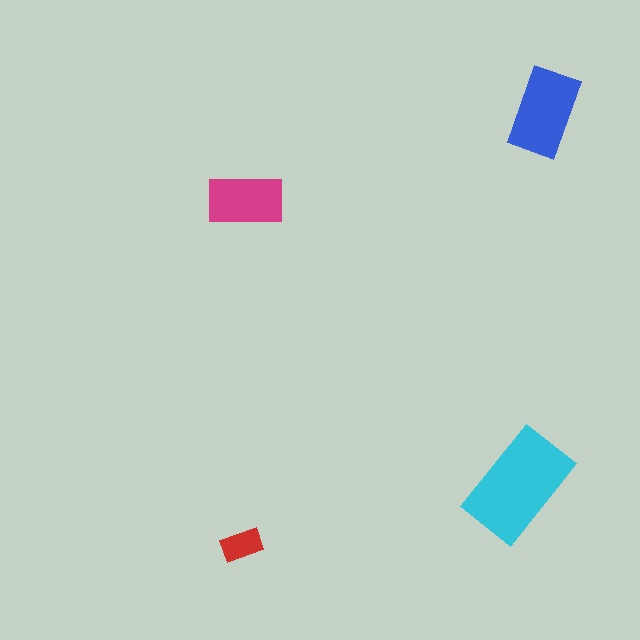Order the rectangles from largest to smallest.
the cyan one, the blue one, the magenta one, the red one.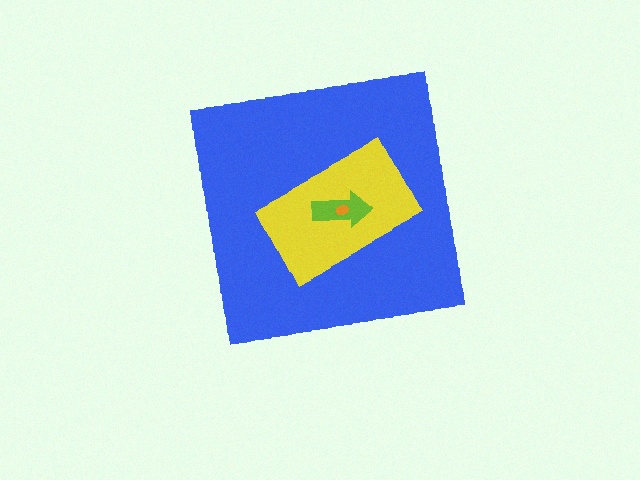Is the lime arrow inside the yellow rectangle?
Yes.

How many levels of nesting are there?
4.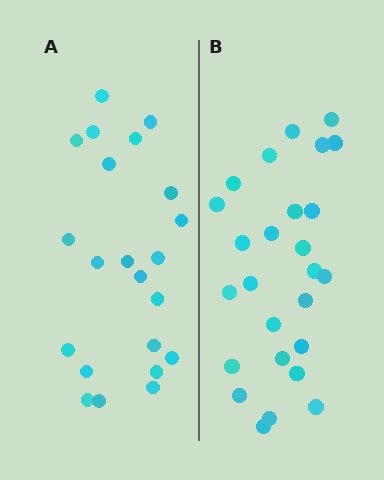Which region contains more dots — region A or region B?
Region B (the right region) has more dots.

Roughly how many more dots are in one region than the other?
Region B has about 4 more dots than region A.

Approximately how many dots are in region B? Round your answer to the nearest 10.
About 30 dots. (The exact count is 26, which rounds to 30.)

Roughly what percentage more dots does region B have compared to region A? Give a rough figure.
About 20% more.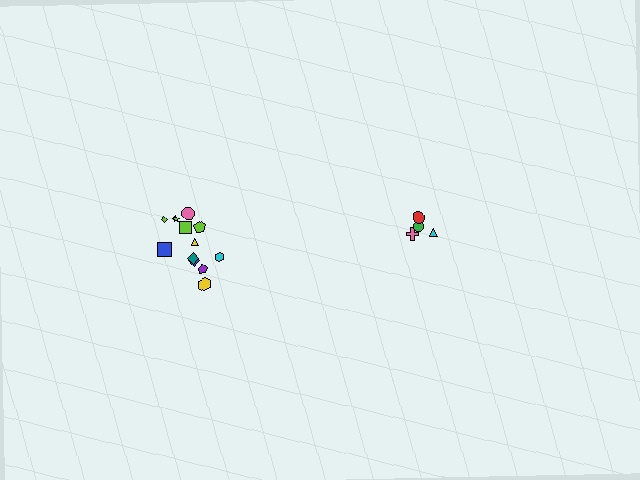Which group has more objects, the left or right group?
The left group.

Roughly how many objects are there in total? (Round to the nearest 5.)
Roughly 15 objects in total.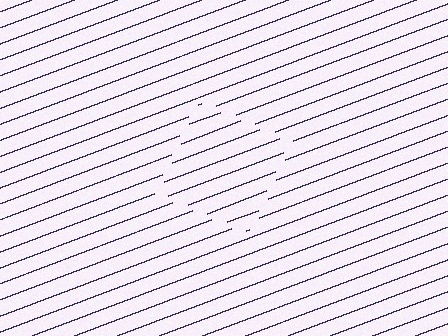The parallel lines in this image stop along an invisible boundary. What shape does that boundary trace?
An illusory square. The interior of the shape contains the same grating, shifted by half a period — the contour is defined by the phase discontinuity where line-ends from the inner and outer gratings abut.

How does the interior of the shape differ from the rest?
The interior of the shape contains the same grating, shifted by half a period — the contour is defined by the phase discontinuity where line-ends from the inner and outer gratings abut.